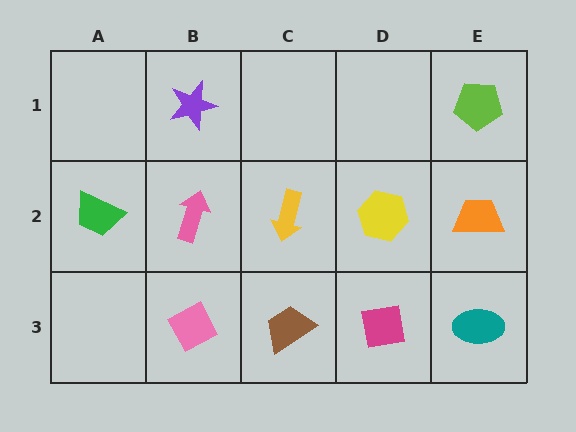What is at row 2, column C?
A yellow arrow.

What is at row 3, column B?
A pink diamond.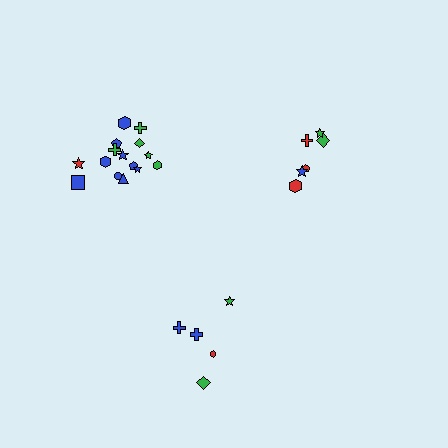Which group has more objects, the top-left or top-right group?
The top-left group.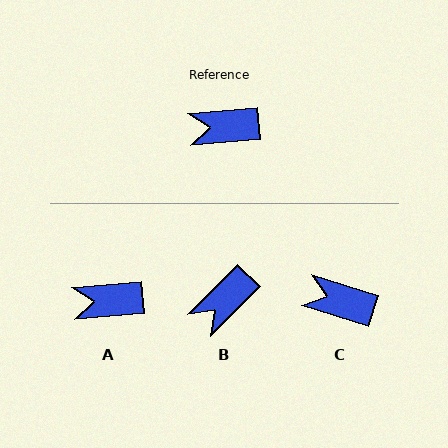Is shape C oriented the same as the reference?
No, it is off by about 22 degrees.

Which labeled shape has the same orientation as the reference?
A.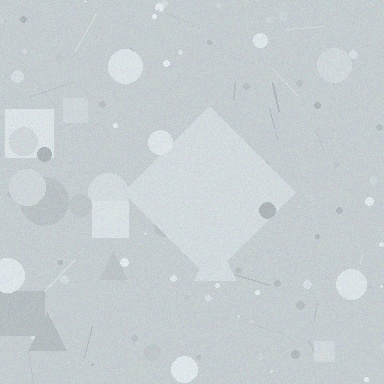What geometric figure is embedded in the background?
A diamond is embedded in the background.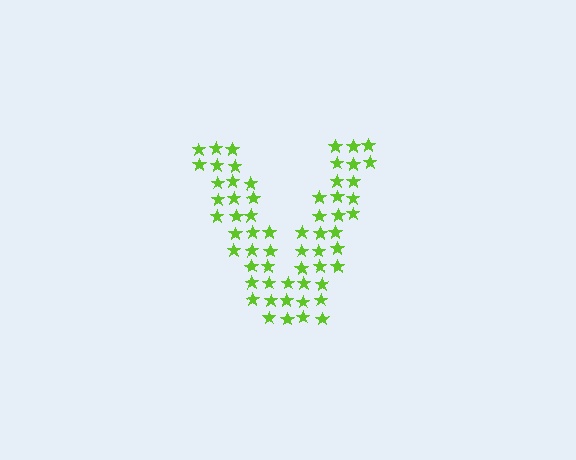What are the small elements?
The small elements are stars.